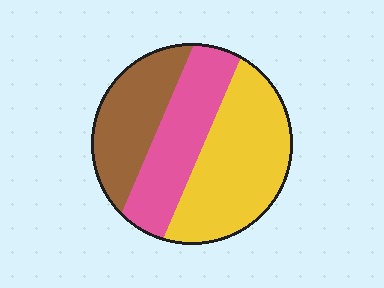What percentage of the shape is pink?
Pink covers 30% of the shape.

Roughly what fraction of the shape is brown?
Brown takes up about one quarter (1/4) of the shape.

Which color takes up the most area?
Yellow, at roughly 45%.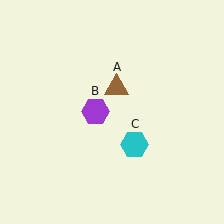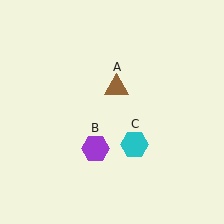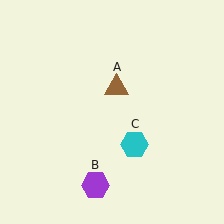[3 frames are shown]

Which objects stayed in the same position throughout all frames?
Brown triangle (object A) and cyan hexagon (object C) remained stationary.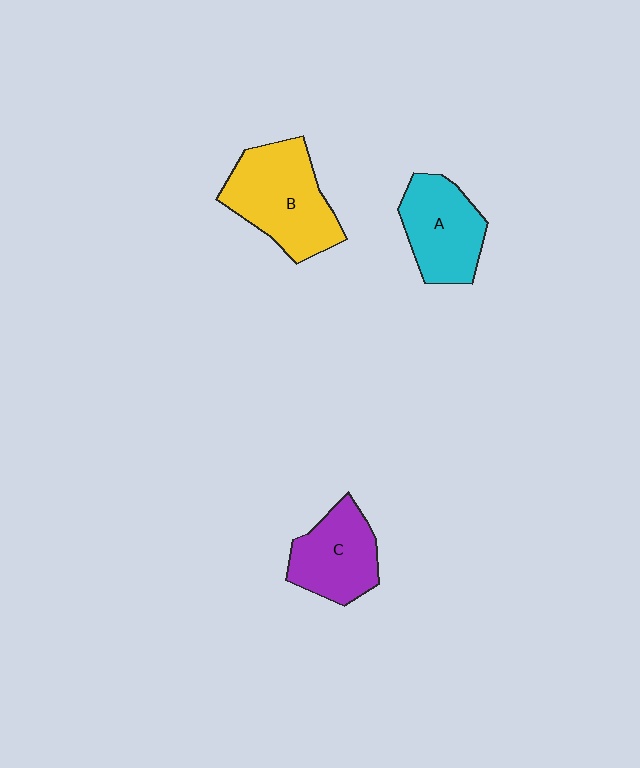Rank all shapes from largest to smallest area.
From largest to smallest: B (yellow), A (cyan), C (purple).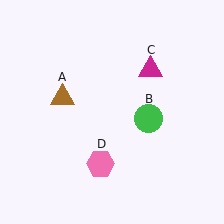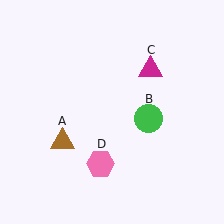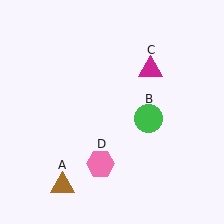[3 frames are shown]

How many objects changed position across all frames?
1 object changed position: brown triangle (object A).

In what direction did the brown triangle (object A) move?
The brown triangle (object A) moved down.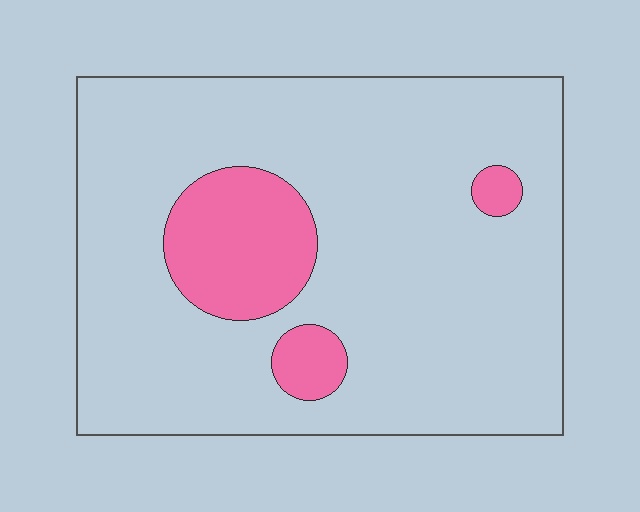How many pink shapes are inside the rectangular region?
3.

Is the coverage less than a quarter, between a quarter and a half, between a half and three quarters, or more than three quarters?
Less than a quarter.